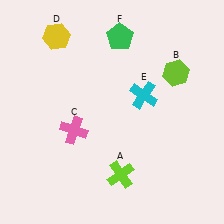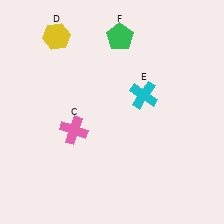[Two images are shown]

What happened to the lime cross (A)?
The lime cross (A) was removed in Image 2. It was in the bottom-right area of Image 1.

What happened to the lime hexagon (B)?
The lime hexagon (B) was removed in Image 2. It was in the top-right area of Image 1.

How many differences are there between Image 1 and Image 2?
There are 2 differences between the two images.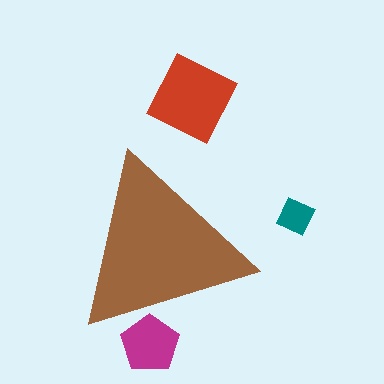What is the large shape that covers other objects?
A brown triangle.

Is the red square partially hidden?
No, the red square is fully visible.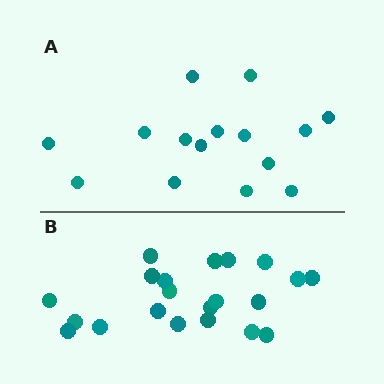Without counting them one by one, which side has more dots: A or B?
Region B (the bottom region) has more dots.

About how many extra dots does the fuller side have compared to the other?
Region B has about 6 more dots than region A.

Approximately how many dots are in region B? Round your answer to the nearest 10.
About 20 dots. (The exact count is 21, which rounds to 20.)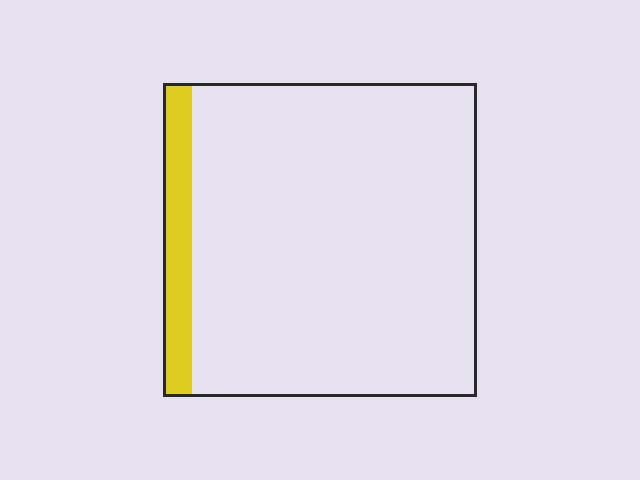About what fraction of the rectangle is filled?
About one tenth (1/10).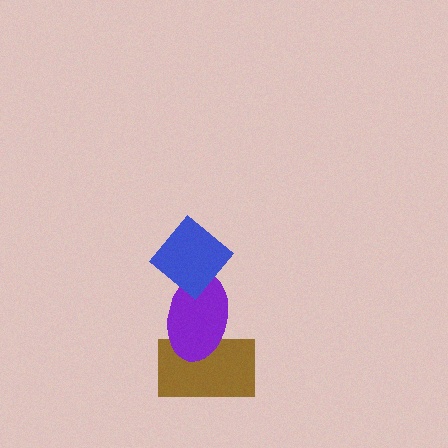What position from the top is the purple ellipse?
The purple ellipse is 2nd from the top.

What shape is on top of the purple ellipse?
The blue diamond is on top of the purple ellipse.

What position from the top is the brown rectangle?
The brown rectangle is 3rd from the top.